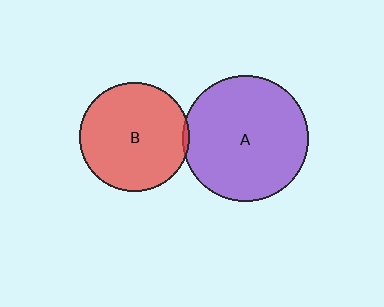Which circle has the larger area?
Circle A (purple).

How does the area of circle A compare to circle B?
Approximately 1.3 times.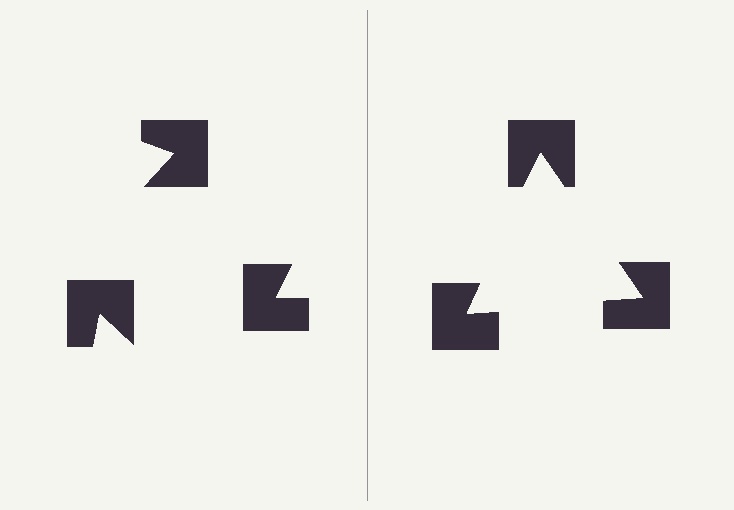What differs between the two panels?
The notched squares are positioned identically on both sides; only the wedge orientations differ. On the right they align to a triangle; on the left they are misaligned.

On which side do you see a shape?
An illusory triangle appears on the right side. On the left side the wedge cuts are rotated, so no coherent shape forms.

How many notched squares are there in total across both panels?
6 — 3 on each side.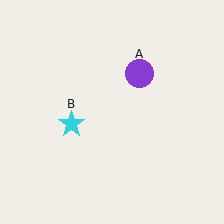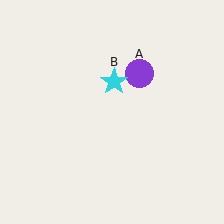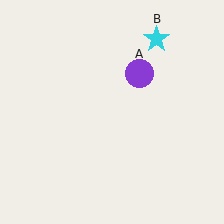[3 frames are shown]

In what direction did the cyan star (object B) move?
The cyan star (object B) moved up and to the right.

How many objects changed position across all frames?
1 object changed position: cyan star (object B).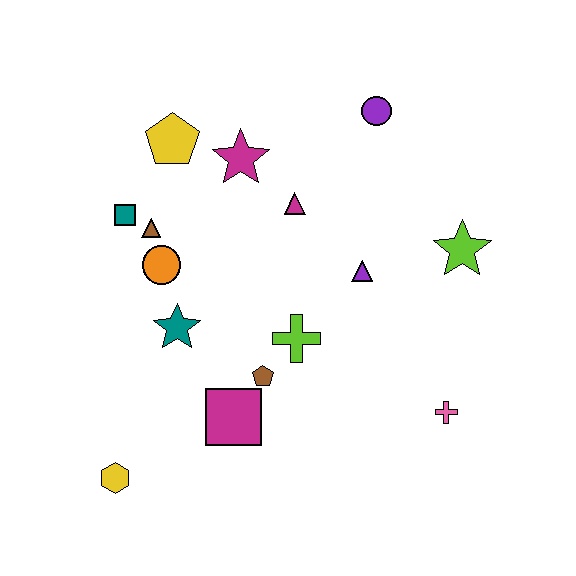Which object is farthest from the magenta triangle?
The yellow hexagon is farthest from the magenta triangle.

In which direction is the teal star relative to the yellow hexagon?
The teal star is above the yellow hexagon.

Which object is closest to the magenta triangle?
The magenta star is closest to the magenta triangle.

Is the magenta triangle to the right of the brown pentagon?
Yes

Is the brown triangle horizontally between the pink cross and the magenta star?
No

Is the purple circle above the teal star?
Yes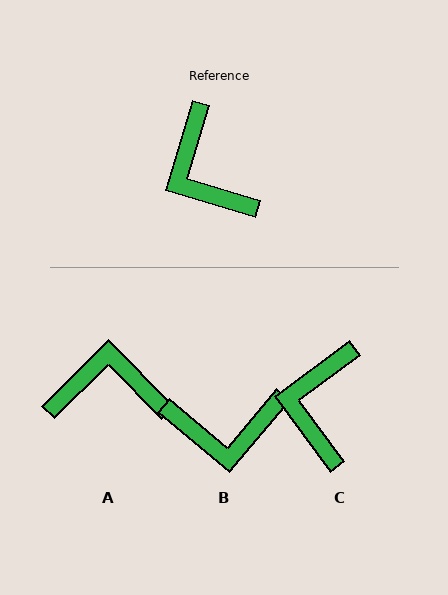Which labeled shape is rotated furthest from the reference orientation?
A, about 119 degrees away.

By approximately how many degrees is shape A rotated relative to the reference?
Approximately 119 degrees clockwise.